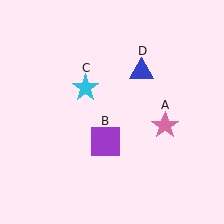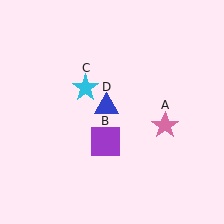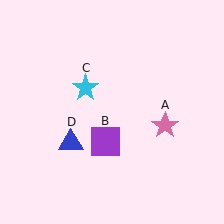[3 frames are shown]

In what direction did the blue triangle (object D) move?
The blue triangle (object D) moved down and to the left.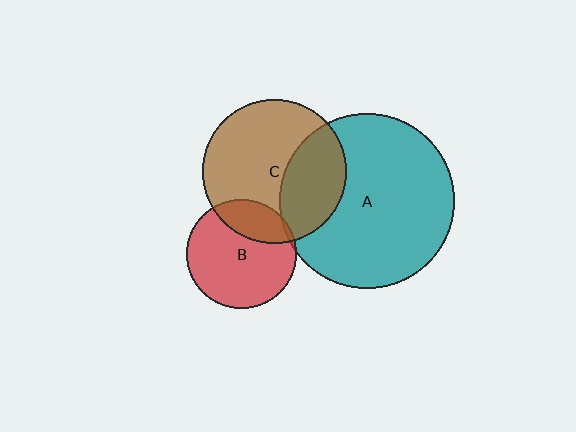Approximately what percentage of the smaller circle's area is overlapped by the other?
Approximately 5%.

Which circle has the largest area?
Circle A (teal).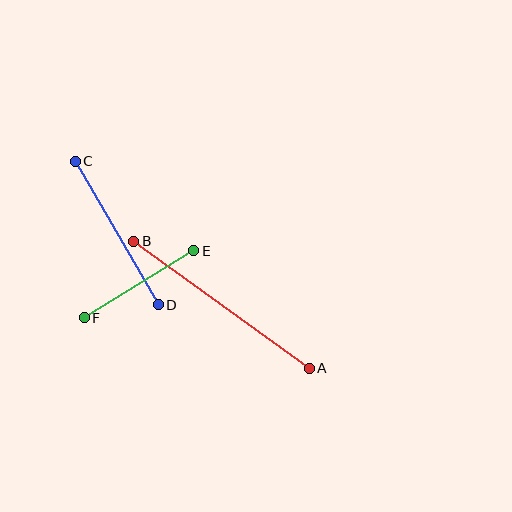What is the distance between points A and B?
The distance is approximately 217 pixels.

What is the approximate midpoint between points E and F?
The midpoint is at approximately (139, 284) pixels.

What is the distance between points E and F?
The distance is approximately 129 pixels.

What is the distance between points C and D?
The distance is approximately 166 pixels.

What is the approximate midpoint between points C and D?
The midpoint is at approximately (117, 233) pixels.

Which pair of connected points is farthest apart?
Points A and B are farthest apart.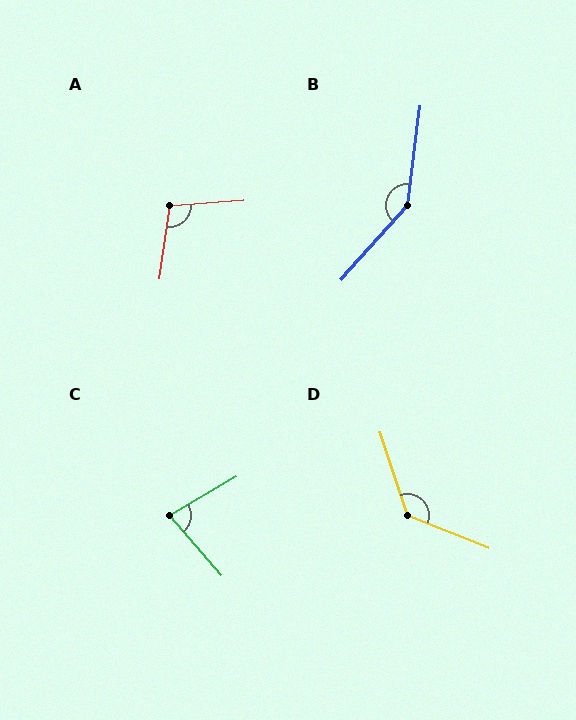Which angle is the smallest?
C, at approximately 80 degrees.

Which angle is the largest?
B, at approximately 146 degrees.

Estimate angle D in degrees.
Approximately 130 degrees.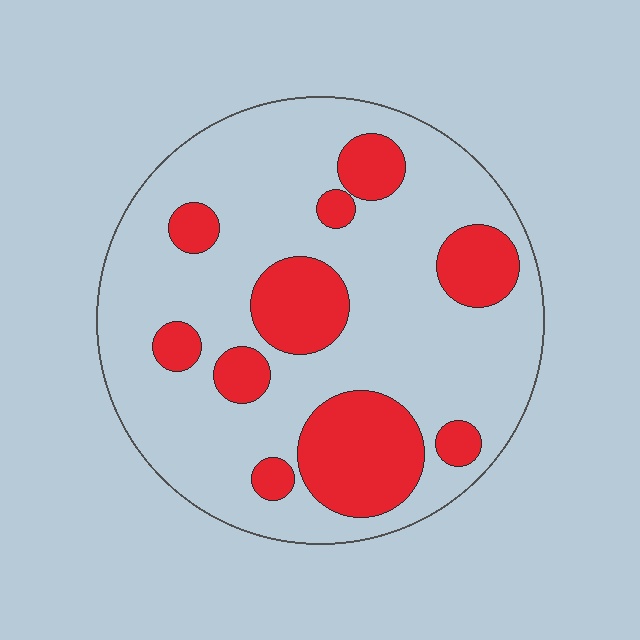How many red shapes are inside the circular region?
10.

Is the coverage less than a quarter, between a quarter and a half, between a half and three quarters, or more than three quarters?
Between a quarter and a half.